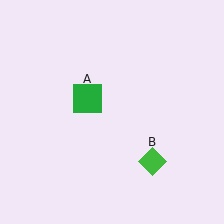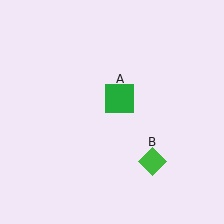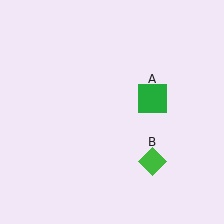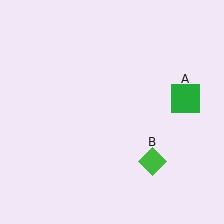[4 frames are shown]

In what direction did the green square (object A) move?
The green square (object A) moved right.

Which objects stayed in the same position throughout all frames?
Green diamond (object B) remained stationary.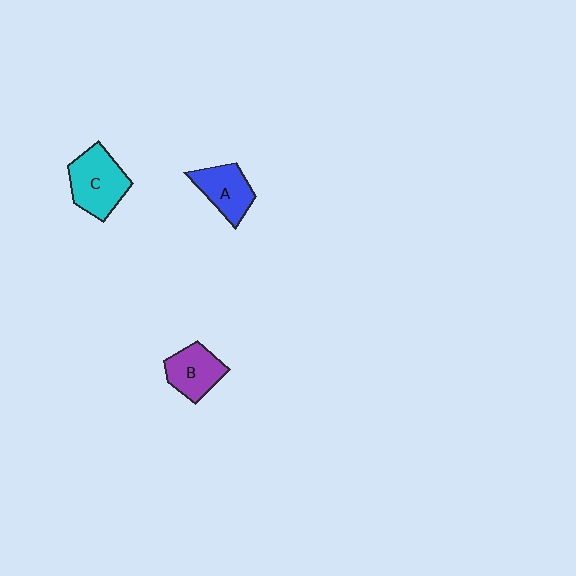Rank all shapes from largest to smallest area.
From largest to smallest: C (cyan), A (blue), B (purple).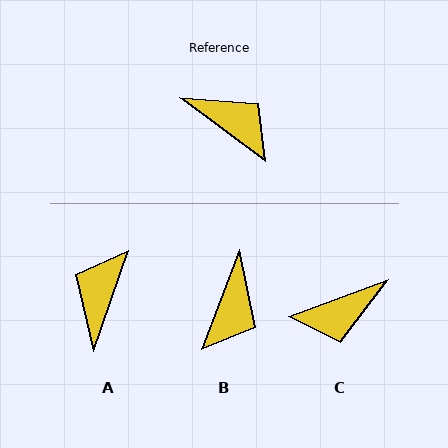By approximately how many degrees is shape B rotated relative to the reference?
Approximately 74 degrees clockwise.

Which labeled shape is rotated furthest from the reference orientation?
C, about 123 degrees away.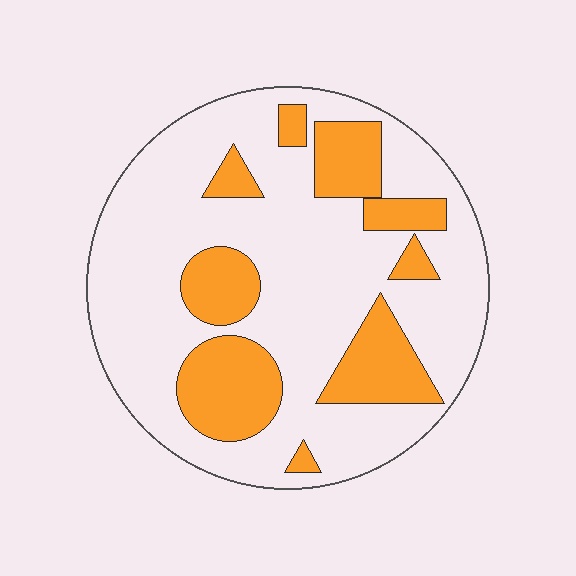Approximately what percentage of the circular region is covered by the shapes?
Approximately 25%.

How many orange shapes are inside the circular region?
9.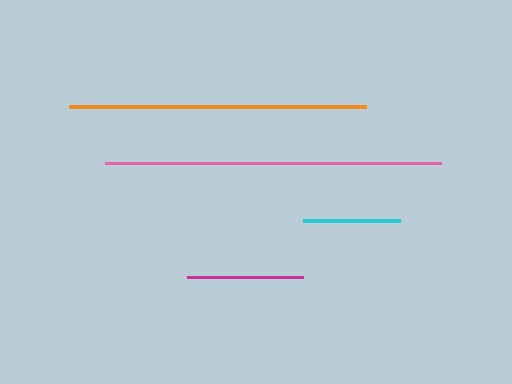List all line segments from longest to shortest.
From longest to shortest: pink, orange, magenta, cyan.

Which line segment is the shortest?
The cyan line is the shortest at approximately 98 pixels.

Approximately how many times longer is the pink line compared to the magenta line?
The pink line is approximately 2.9 times the length of the magenta line.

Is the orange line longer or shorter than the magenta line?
The orange line is longer than the magenta line.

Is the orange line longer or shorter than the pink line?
The pink line is longer than the orange line.